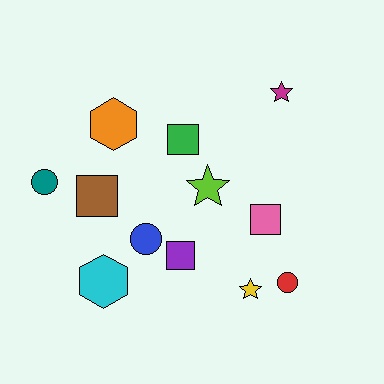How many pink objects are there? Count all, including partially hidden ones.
There is 1 pink object.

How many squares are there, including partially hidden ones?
There are 4 squares.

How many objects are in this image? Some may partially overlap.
There are 12 objects.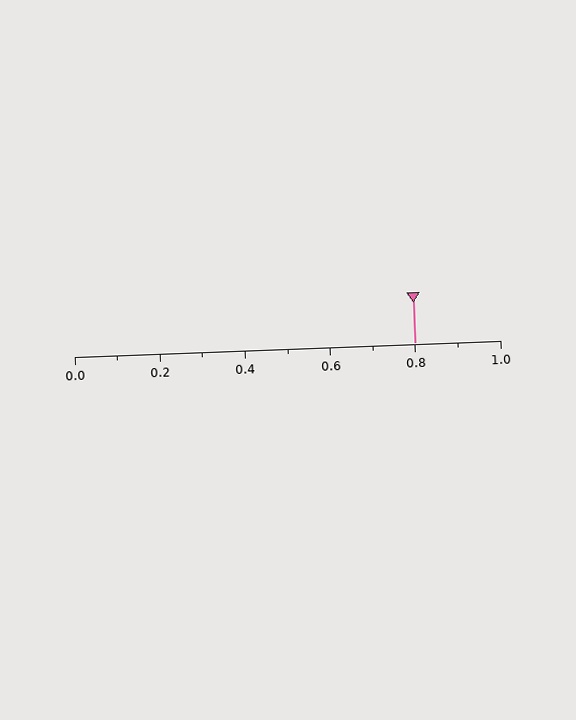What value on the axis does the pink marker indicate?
The marker indicates approximately 0.8.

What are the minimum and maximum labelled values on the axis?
The axis runs from 0.0 to 1.0.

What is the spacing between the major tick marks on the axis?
The major ticks are spaced 0.2 apart.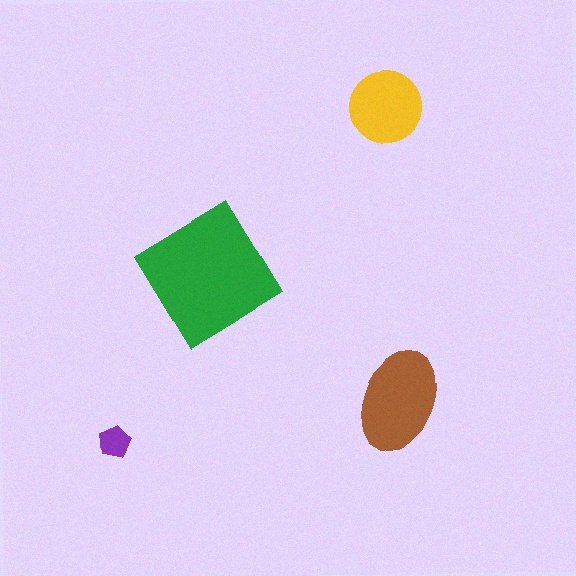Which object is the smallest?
The purple pentagon.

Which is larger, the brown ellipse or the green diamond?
The green diamond.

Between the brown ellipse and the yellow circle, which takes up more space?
The brown ellipse.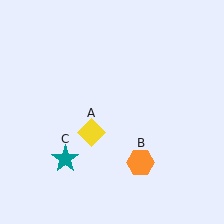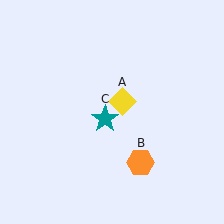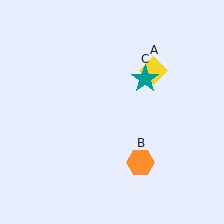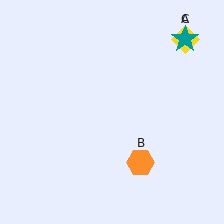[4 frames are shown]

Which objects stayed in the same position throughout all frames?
Orange hexagon (object B) remained stationary.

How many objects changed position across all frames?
2 objects changed position: yellow diamond (object A), teal star (object C).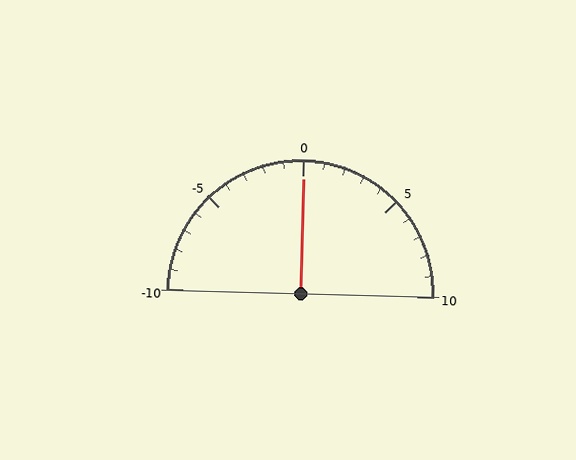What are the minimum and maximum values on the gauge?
The gauge ranges from -10 to 10.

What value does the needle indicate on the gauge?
The needle indicates approximately 0.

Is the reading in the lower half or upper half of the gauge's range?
The reading is in the upper half of the range (-10 to 10).